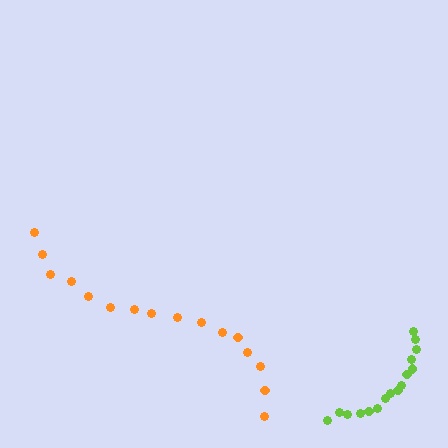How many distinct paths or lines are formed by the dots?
There are 2 distinct paths.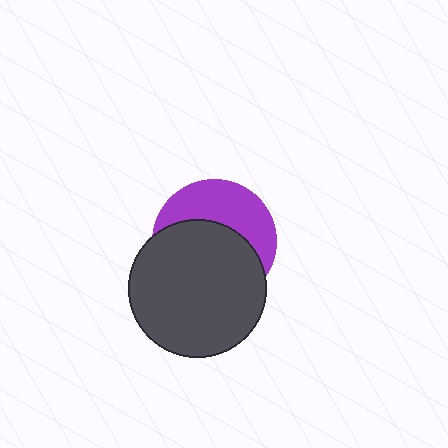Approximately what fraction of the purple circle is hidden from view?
Roughly 59% of the purple circle is hidden behind the dark gray circle.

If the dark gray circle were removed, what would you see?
You would see the complete purple circle.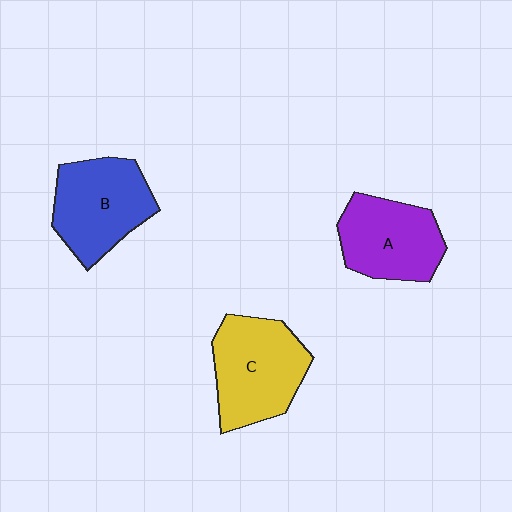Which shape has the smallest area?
Shape A (purple).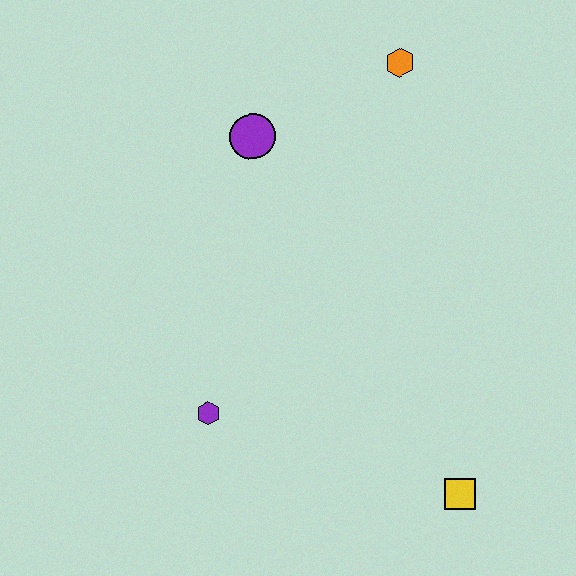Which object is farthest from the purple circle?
The yellow square is farthest from the purple circle.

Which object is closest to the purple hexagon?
The yellow square is closest to the purple hexagon.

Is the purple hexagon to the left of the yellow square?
Yes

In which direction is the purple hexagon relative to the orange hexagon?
The purple hexagon is below the orange hexagon.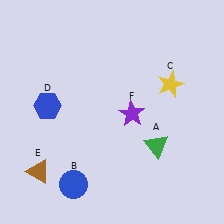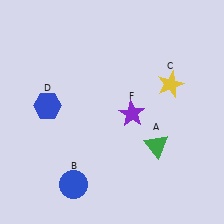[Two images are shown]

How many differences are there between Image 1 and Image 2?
There is 1 difference between the two images.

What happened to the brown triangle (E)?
The brown triangle (E) was removed in Image 2. It was in the bottom-left area of Image 1.